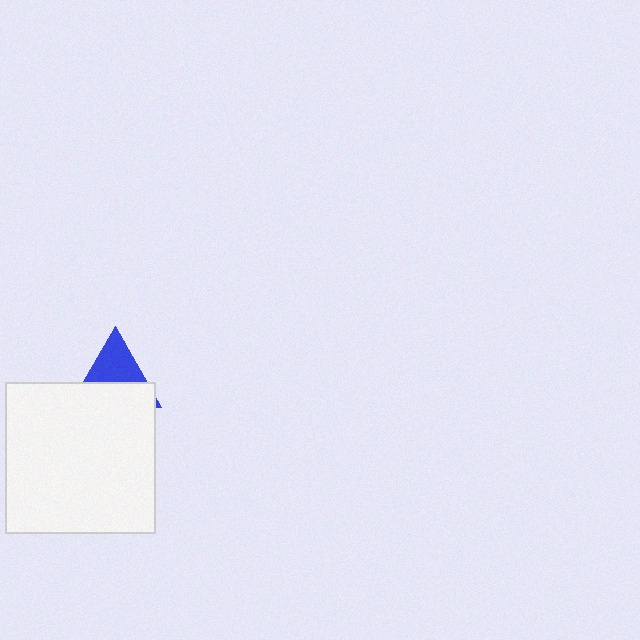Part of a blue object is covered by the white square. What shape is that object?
It is a triangle.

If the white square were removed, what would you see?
You would see the complete blue triangle.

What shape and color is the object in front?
The object in front is a white square.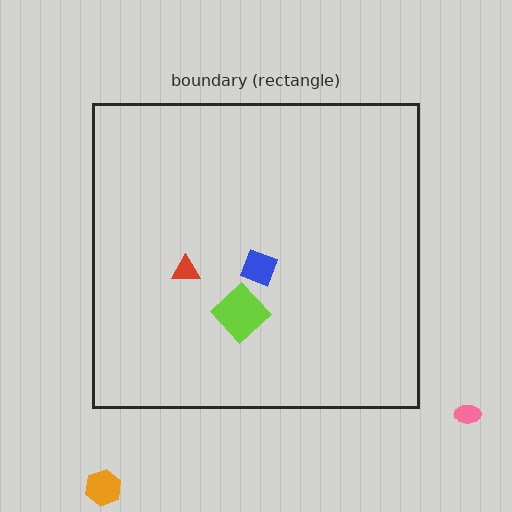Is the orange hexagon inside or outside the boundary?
Outside.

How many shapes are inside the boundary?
3 inside, 2 outside.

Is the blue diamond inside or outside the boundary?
Inside.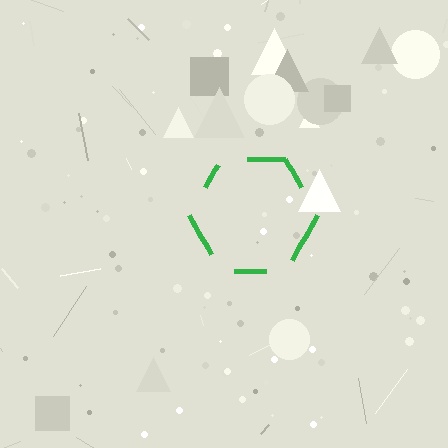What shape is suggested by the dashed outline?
The dashed outline suggests a hexagon.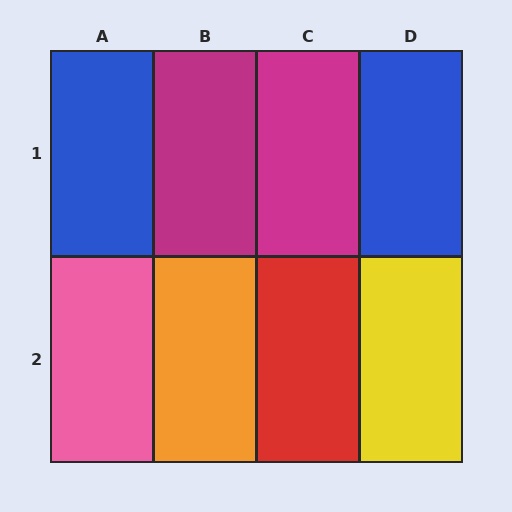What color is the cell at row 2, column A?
Pink.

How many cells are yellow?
1 cell is yellow.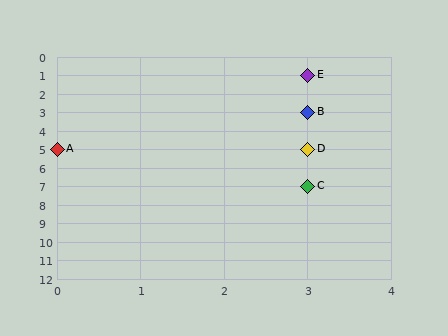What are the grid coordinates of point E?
Point E is at grid coordinates (3, 1).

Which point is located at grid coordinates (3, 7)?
Point C is at (3, 7).